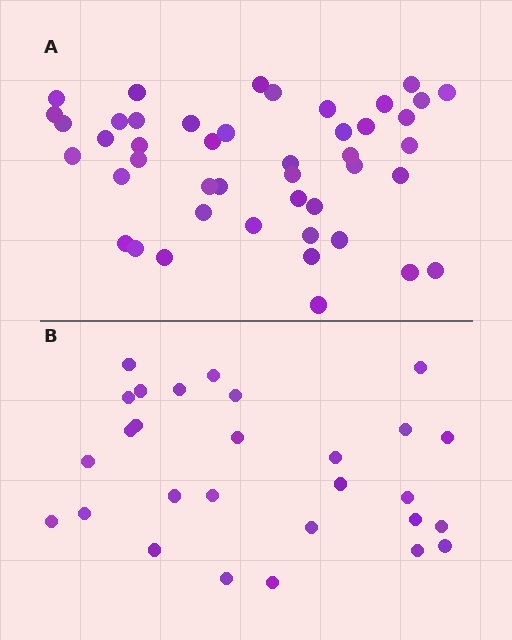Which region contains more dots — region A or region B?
Region A (the top region) has more dots.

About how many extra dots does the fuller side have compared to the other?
Region A has approximately 15 more dots than region B.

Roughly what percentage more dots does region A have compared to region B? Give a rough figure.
About 60% more.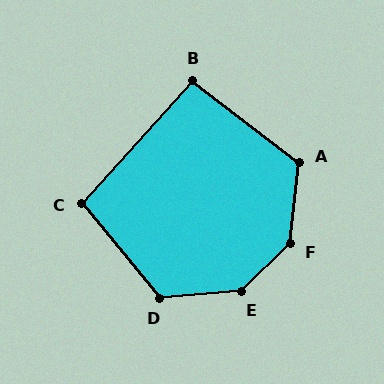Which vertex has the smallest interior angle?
B, at approximately 95 degrees.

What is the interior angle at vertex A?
Approximately 121 degrees (obtuse).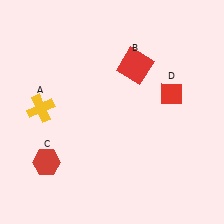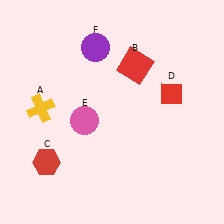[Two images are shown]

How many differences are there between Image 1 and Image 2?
There are 2 differences between the two images.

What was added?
A pink circle (E), a purple circle (F) were added in Image 2.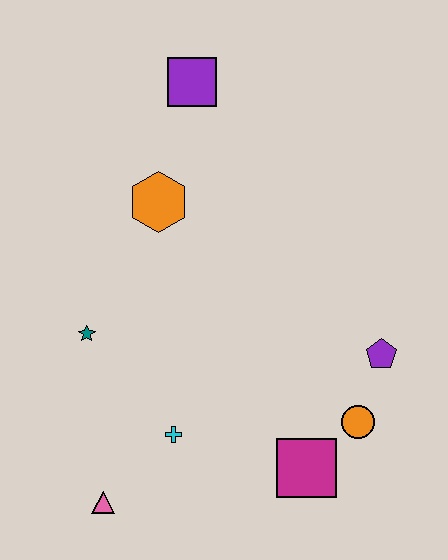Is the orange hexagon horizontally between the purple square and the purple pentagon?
No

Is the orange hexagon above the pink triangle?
Yes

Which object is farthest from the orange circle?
The purple square is farthest from the orange circle.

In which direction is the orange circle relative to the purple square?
The orange circle is below the purple square.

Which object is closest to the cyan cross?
The pink triangle is closest to the cyan cross.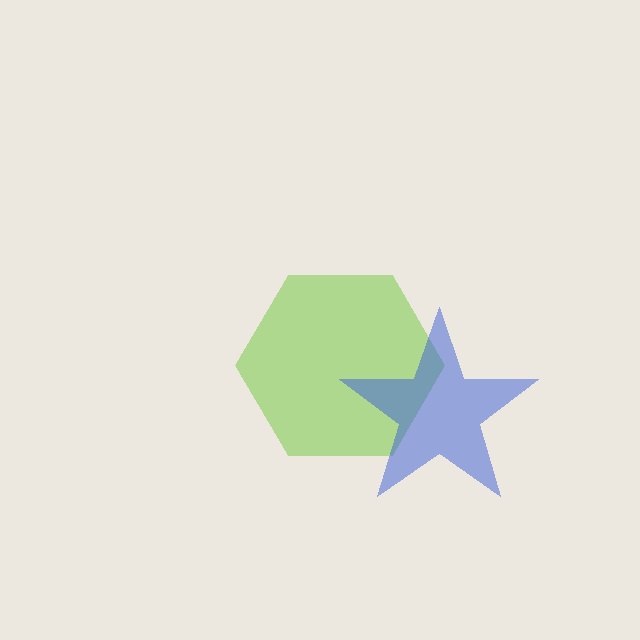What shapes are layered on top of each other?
The layered shapes are: a lime hexagon, a blue star.